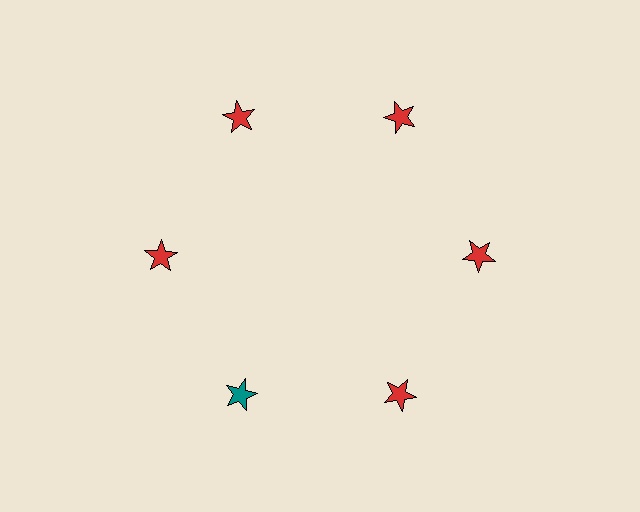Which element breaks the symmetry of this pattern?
The teal star at roughly the 7 o'clock position breaks the symmetry. All other shapes are red stars.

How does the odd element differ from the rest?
It has a different color: teal instead of red.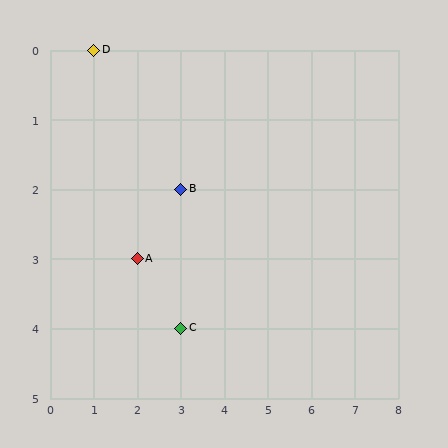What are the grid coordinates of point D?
Point D is at grid coordinates (1, 0).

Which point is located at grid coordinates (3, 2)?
Point B is at (3, 2).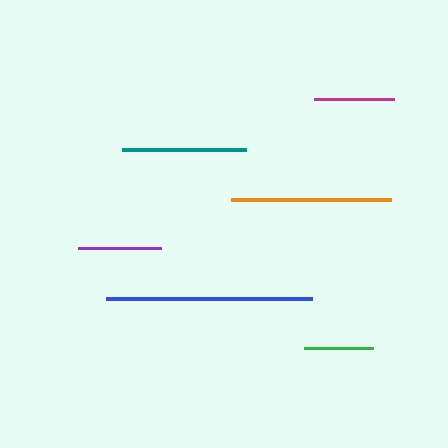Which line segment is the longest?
The blue line is the longest at approximately 205 pixels.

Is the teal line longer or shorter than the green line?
The teal line is longer than the green line.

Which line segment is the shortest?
The green line is the shortest at approximately 69 pixels.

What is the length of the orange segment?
The orange segment is approximately 160 pixels long.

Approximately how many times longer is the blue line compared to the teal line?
The blue line is approximately 1.7 times the length of the teal line.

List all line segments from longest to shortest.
From longest to shortest: blue, orange, teal, purple, magenta, green.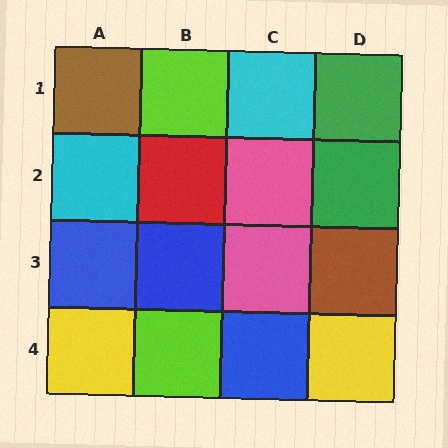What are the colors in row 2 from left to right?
Cyan, red, pink, green.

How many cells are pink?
2 cells are pink.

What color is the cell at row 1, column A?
Brown.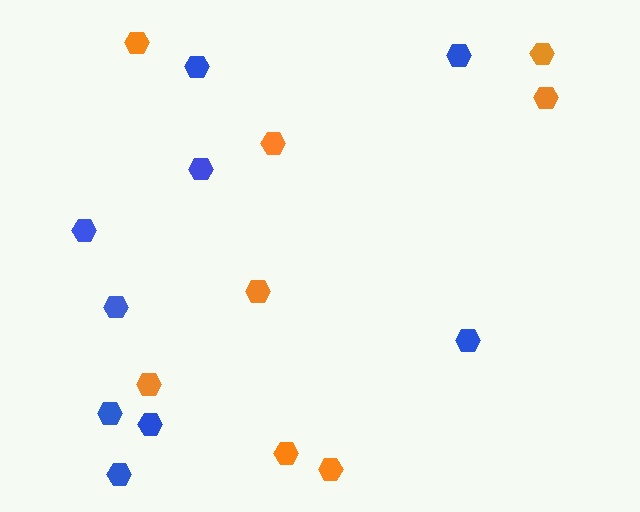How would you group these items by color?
There are 2 groups: one group of blue hexagons (9) and one group of orange hexagons (8).